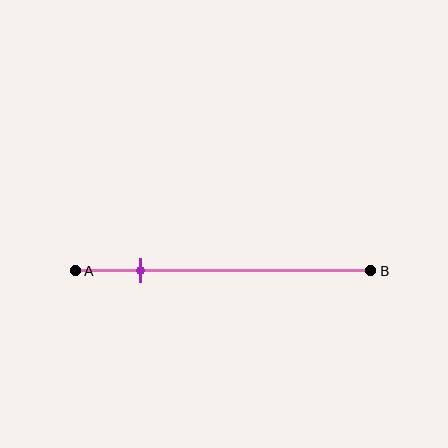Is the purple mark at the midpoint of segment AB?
No, the mark is at about 20% from A, not at the 50% midpoint.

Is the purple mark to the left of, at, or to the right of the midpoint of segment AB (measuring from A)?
The purple mark is to the left of the midpoint of segment AB.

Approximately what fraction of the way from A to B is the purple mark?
The purple mark is approximately 20% of the way from A to B.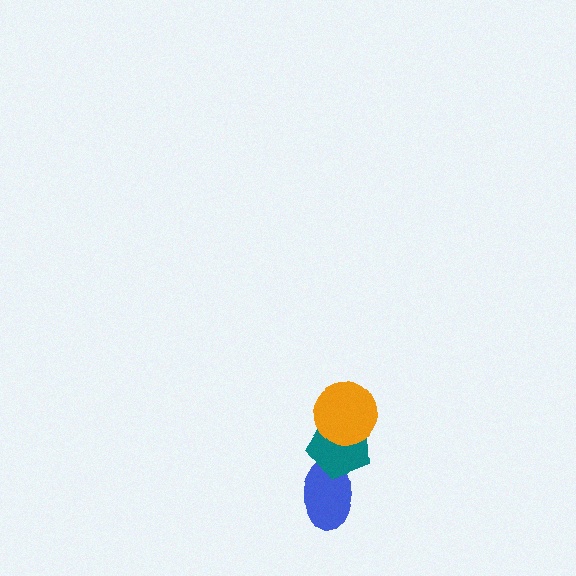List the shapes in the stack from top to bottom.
From top to bottom: the orange circle, the teal pentagon, the blue ellipse.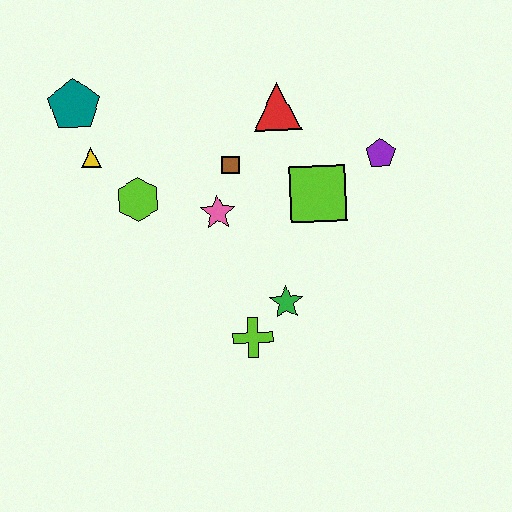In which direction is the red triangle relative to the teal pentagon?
The red triangle is to the right of the teal pentagon.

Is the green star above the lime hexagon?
No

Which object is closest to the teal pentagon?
The yellow triangle is closest to the teal pentagon.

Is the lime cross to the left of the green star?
Yes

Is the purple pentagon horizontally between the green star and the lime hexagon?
No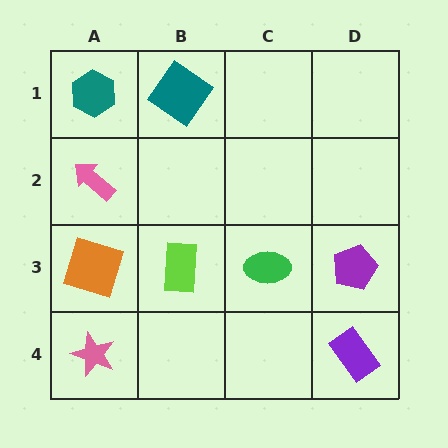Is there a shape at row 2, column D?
No, that cell is empty.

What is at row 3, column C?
A green ellipse.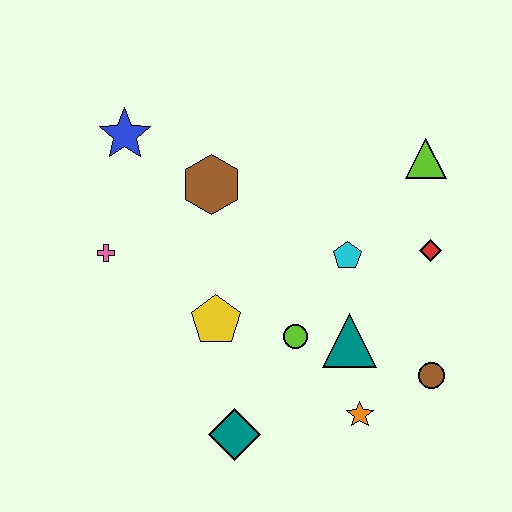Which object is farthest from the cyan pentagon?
The blue star is farthest from the cyan pentagon.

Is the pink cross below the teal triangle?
No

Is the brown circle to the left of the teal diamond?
No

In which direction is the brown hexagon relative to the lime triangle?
The brown hexagon is to the left of the lime triangle.